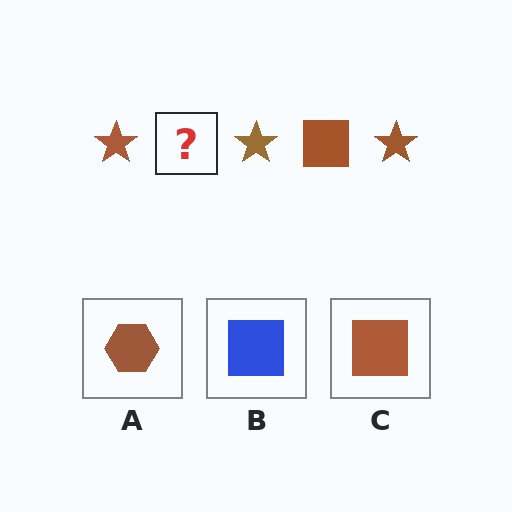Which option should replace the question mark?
Option C.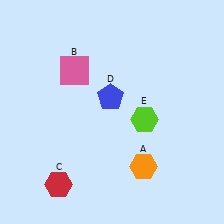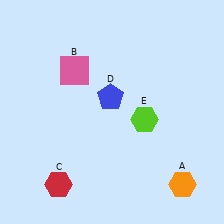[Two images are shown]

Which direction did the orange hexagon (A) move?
The orange hexagon (A) moved right.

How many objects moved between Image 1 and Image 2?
1 object moved between the two images.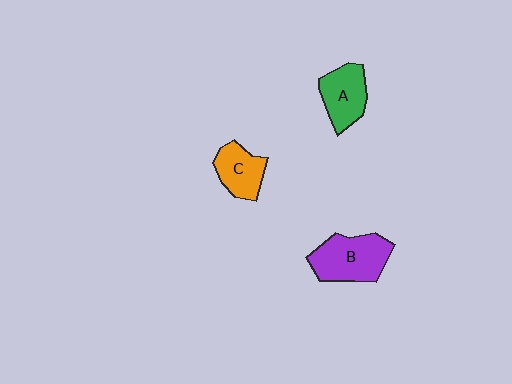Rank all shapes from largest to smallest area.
From largest to smallest: B (purple), A (green), C (orange).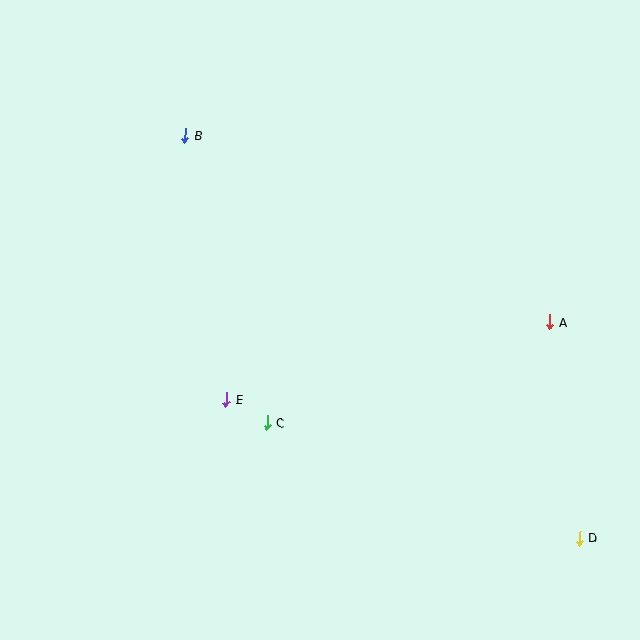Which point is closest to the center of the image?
Point C at (267, 423) is closest to the center.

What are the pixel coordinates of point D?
Point D is at (579, 538).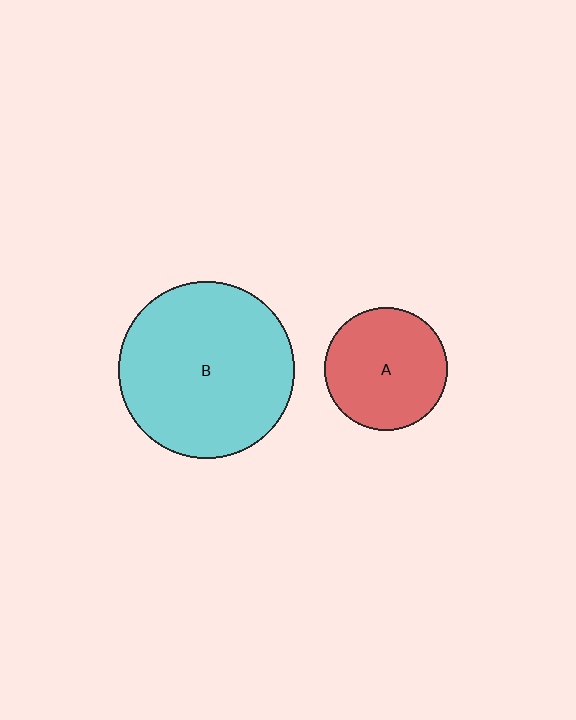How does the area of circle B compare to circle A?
Approximately 2.1 times.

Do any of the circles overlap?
No, none of the circles overlap.